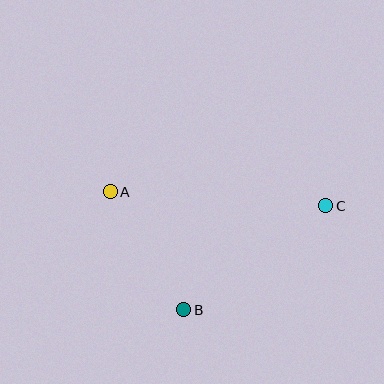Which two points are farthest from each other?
Points A and C are farthest from each other.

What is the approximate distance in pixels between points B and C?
The distance between B and C is approximately 176 pixels.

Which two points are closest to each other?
Points A and B are closest to each other.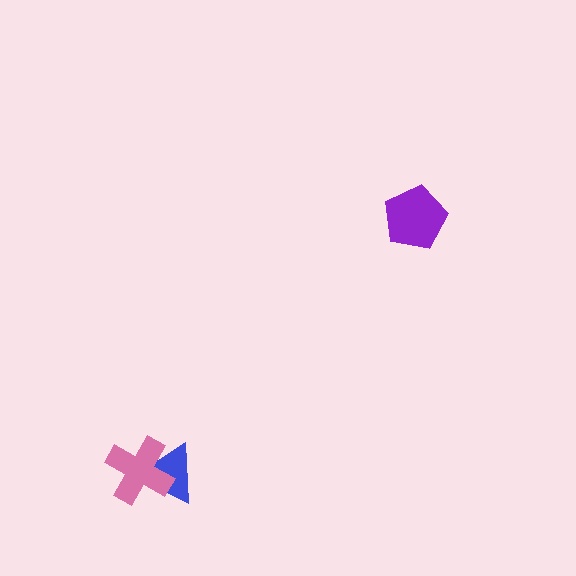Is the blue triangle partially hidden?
Yes, it is partially covered by another shape.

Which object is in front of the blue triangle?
The pink cross is in front of the blue triangle.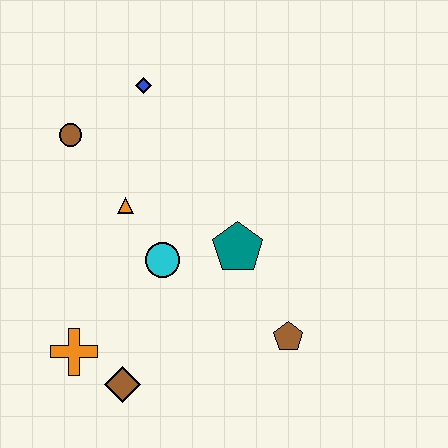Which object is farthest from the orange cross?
The blue diamond is farthest from the orange cross.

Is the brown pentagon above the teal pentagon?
No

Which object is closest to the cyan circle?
The orange triangle is closest to the cyan circle.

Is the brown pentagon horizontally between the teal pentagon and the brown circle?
No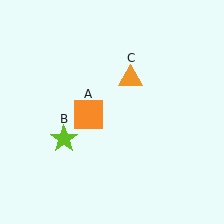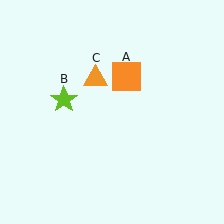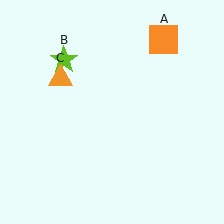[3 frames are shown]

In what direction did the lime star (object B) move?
The lime star (object B) moved up.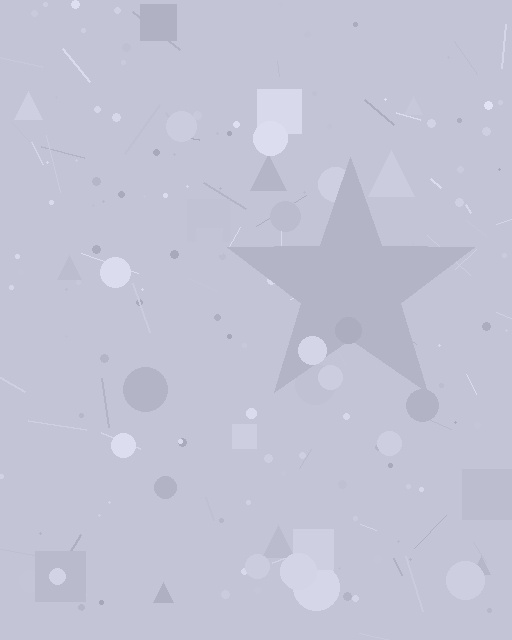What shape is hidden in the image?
A star is hidden in the image.